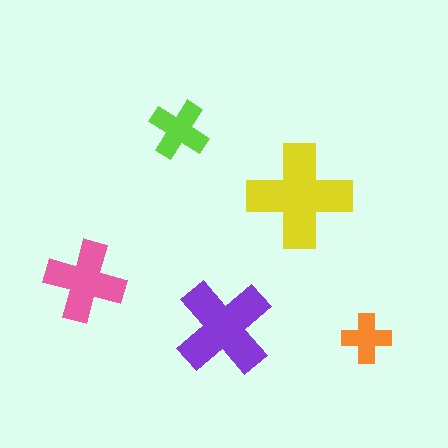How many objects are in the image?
There are 5 objects in the image.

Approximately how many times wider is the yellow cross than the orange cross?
About 2 times wider.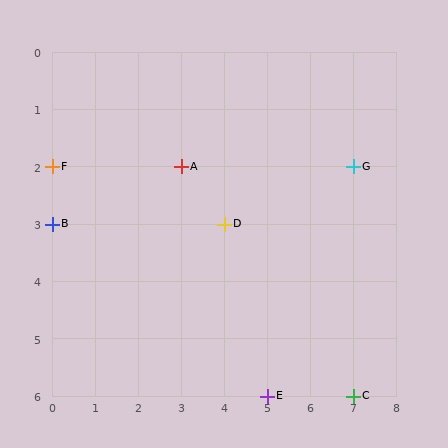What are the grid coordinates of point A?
Point A is at grid coordinates (3, 2).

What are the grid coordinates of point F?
Point F is at grid coordinates (0, 2).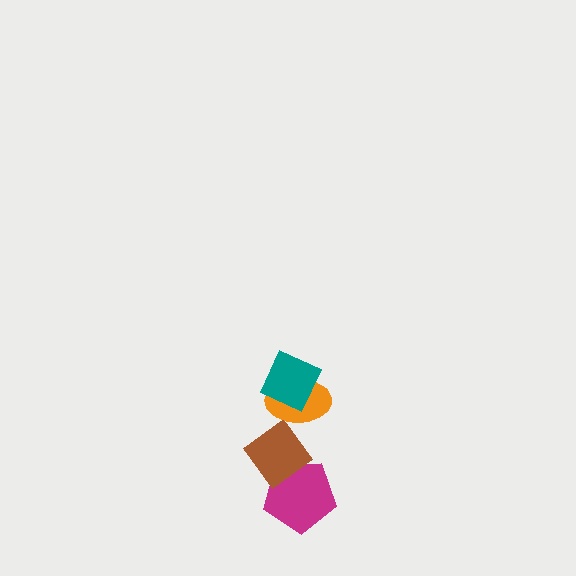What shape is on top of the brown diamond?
The orange ellipse is on top of the brown diamond.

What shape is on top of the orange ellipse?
The teal diamond is on top of the orange ellipse.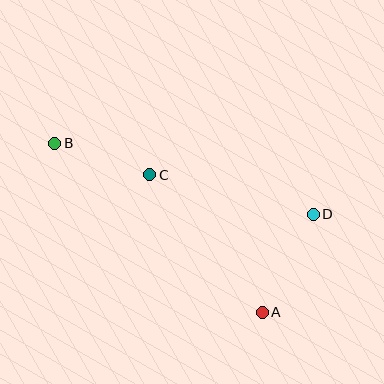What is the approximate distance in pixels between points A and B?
The distance between A and B is approximately 268 pixels.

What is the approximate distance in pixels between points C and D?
The distance between C and D is approximately 168 pixels.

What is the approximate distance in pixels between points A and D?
The distance between A and D is approximately 110 pixels.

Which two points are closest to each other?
Points B and C are closest to each other.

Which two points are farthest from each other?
Points B and D are farthest from each other.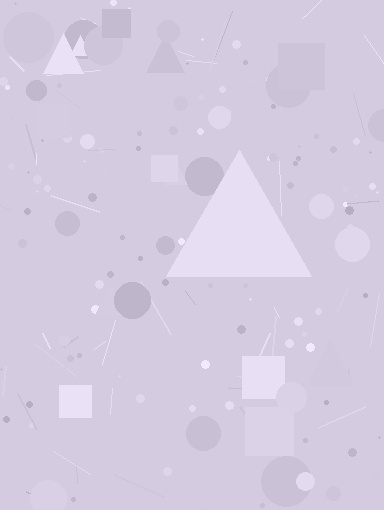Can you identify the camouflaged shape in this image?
The camouflaged shape is a triangle.